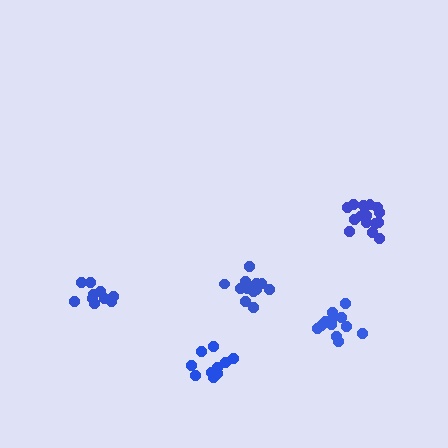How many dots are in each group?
Group 1: 11 dots, Group 2: 13 dots, Group 3: 17 dots, Group 4: 15 dots, Group 5: 11 dots (67 total).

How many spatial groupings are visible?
There are 5 spatial groupings.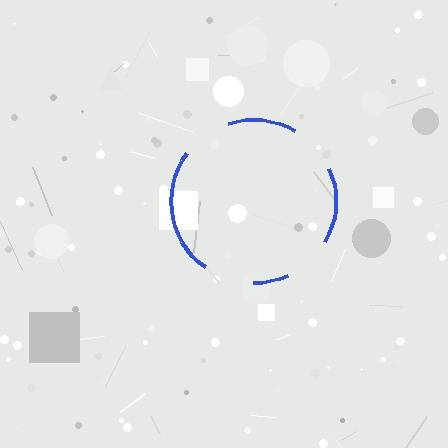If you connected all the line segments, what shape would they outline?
They would outline a circle.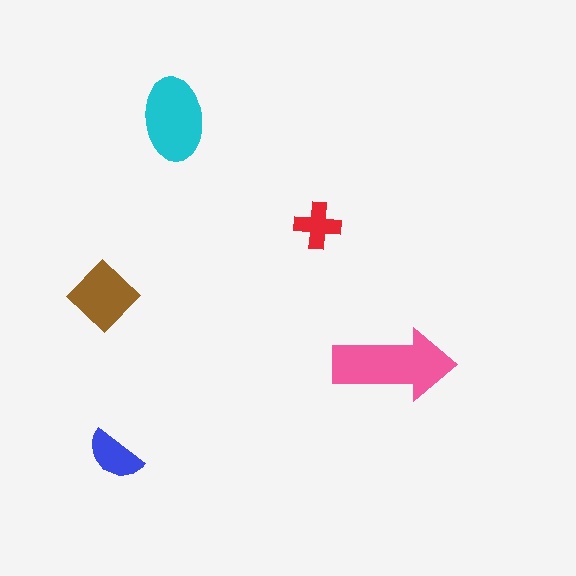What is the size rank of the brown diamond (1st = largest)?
3rd.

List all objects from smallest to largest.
The red cross, the blue semicircle, the brown diamond, the cyan ellipse, the pink arrow.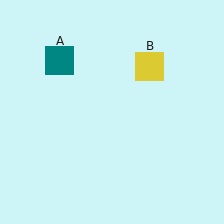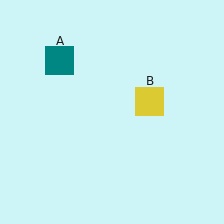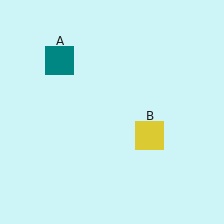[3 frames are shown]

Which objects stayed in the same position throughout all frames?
Teal square (object A) remained stationary.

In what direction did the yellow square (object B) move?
The yellow square (object B) moved down.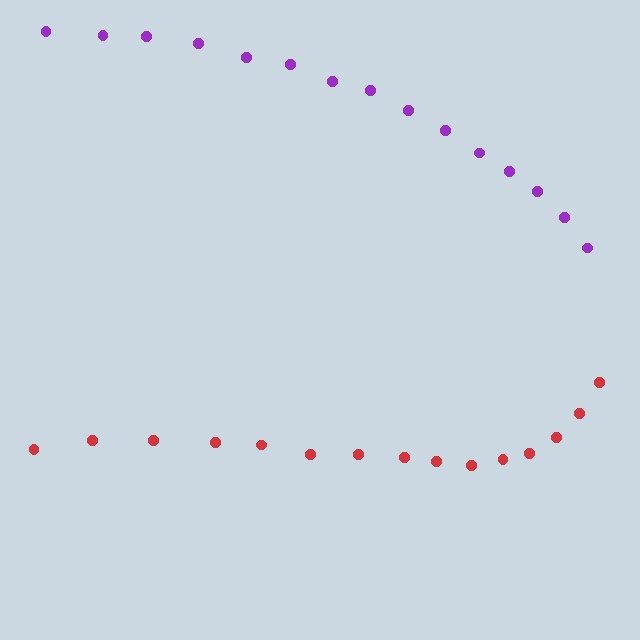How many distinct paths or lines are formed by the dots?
There are 2 distinct paths.